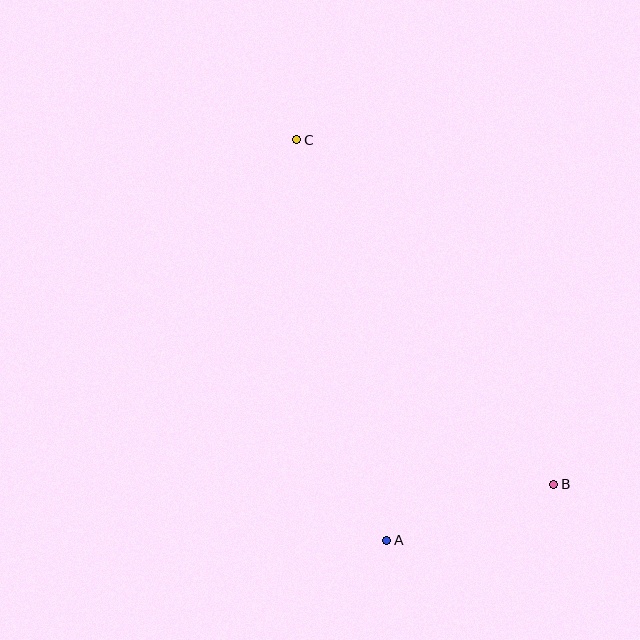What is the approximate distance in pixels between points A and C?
The distance between A and C is approximately 411 pixels.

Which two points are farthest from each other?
Points B and C are farthest from each other.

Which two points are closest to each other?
Points A and B are closest to each other.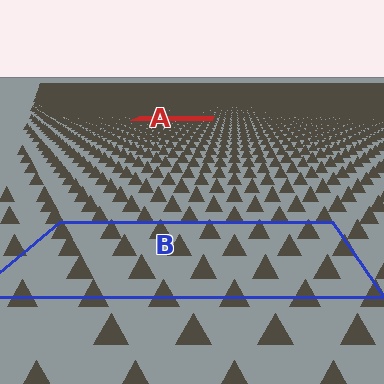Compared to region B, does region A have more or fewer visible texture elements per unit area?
Region A has more texture elements per unit area — they are packed more densely because it is farther away.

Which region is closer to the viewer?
Region B is closer. The texture elements there are larger and more spread out.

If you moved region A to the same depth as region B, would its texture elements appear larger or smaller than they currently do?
They would appear larger. At a closer depth, the same texture elements are projected at a bigger on-screen size.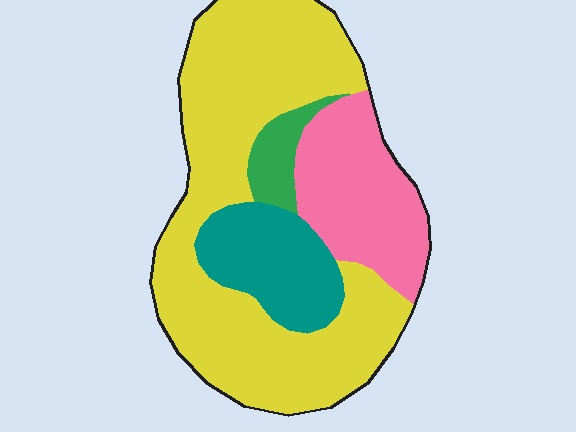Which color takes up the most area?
Yellow, at roughly 60%.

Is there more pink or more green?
Pink.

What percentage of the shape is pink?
Pink takes up about one fifth (1/5) of the shape.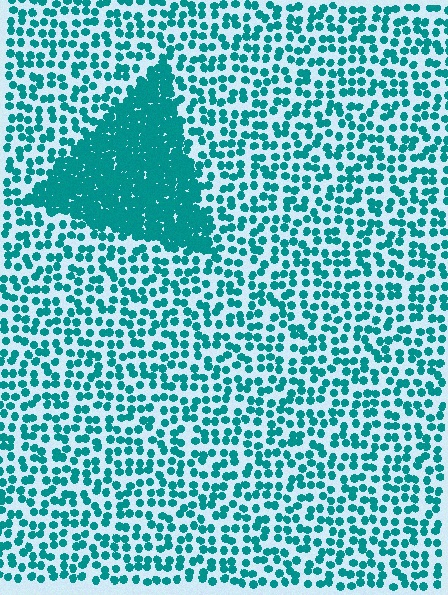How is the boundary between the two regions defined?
The boundary is defined by a change in element density (approximately 3.0x ratio). All elements are the same color, size, and shape.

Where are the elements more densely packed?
The elements are more densely packed inside the triangle boundary.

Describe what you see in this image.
The image contains small teal elements arranged at two different densities. A triangle-shaped region is visible where the elements are more densely packed than the surrounding area.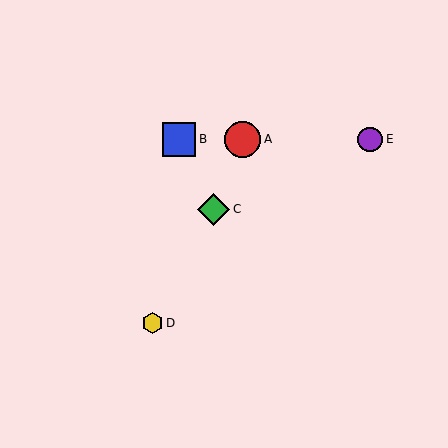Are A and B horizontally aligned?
Yes, both are at y≈139.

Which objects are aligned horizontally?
Objects A, B, E are aligned horizontally.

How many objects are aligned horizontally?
3 objects (A, B, E) are aligned horizontally.